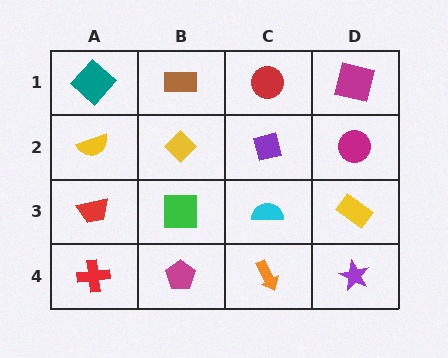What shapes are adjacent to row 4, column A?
A red trapezoid (row 3, column A), a magenta pentagon (row 4, column B).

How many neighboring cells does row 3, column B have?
4.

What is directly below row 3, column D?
A purple star.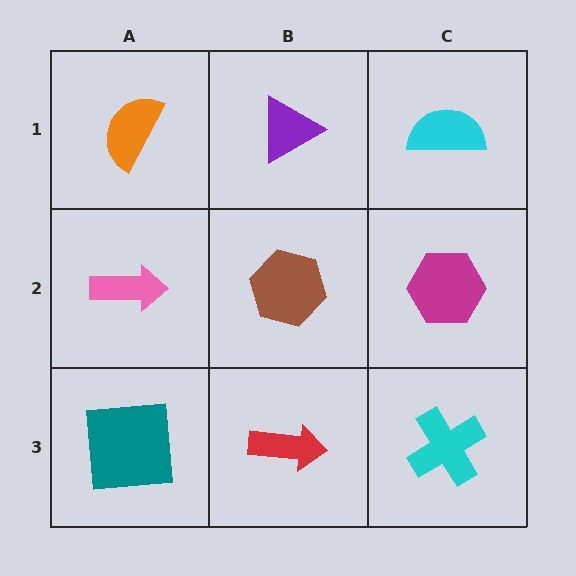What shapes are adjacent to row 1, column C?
A magenta hexagon (row 2, column C), a purple triangle (row 1, column B).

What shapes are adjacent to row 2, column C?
A cyan semicircle (row 1, column C), a cyan cross (row 3, column C), a brown hexagon (row 2, column B).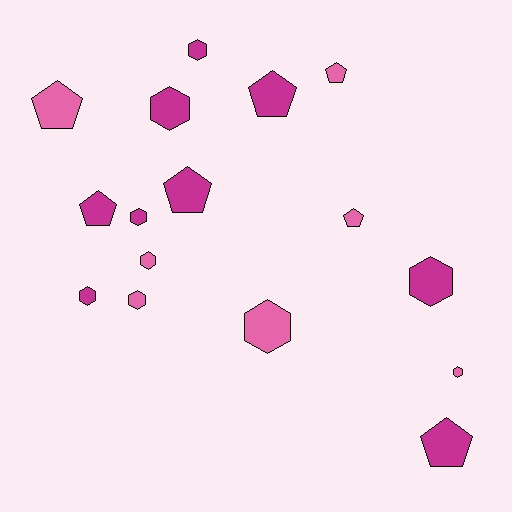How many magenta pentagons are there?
There are 4 magenta pentagons.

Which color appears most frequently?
Magenta, with 9 objects.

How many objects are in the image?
There are 16 objects.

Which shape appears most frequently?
Hexagon, with 9 objects.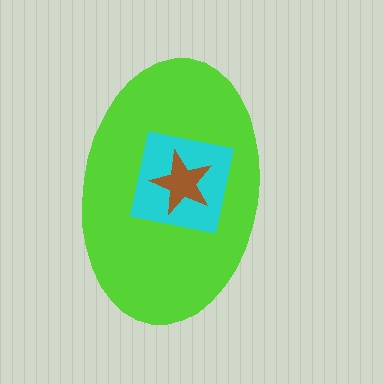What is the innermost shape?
The brown star.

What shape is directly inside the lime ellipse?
The cyan square.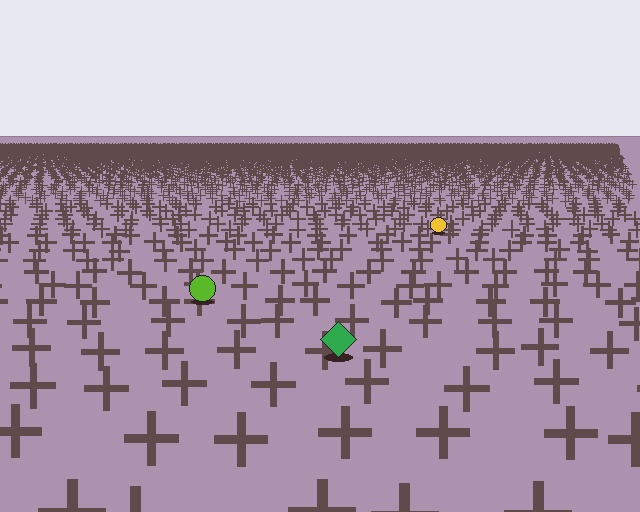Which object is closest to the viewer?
The green diamond is closest. The texture marks near it are larger and more spread out.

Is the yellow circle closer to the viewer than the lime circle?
No. The lime circle is closer — you can tell from the texture gradient: the ground texture is coarser near it.